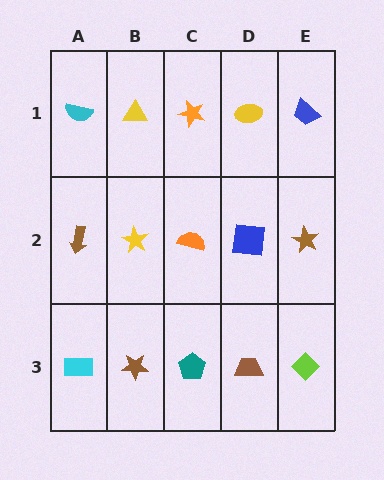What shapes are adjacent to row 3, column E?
A brown star (row 2, column E), a brown trapezoid (row 3, column D).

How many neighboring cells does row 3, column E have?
2.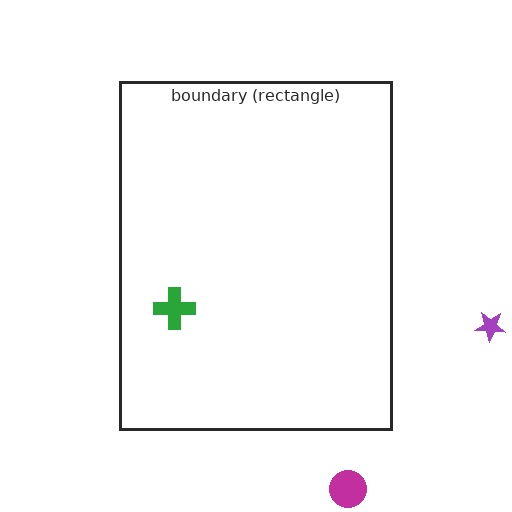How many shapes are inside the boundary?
1 inside, 2 outside.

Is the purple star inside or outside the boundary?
Outside.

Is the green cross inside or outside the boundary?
Inside.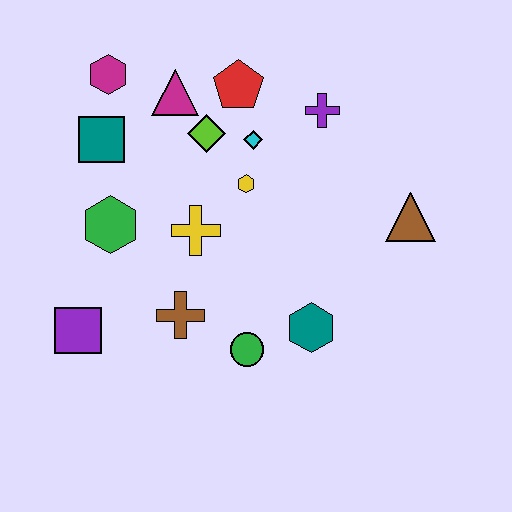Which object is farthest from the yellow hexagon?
The purple square is farthest from the yellow hexagon.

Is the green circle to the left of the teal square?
No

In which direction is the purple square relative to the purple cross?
The purple square is to the left of the purple cross.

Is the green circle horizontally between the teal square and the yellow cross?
No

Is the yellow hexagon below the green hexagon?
No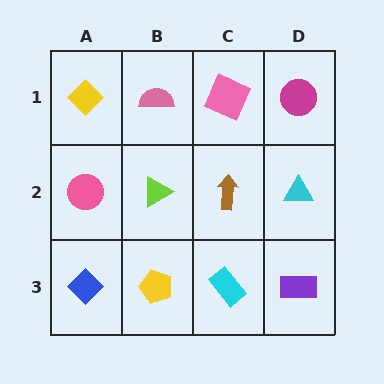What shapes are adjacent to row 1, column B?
A lime triangle (row 2, column B), a yellow diamond (row 1, column A), a pink square (row 1, column C).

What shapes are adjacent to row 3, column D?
A cyan triangle (row 2, column D), a cyan rectangle (row 3, column C).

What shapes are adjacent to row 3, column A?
A pink circle (row 2, column A), a yellow pentagon (row 3, column B).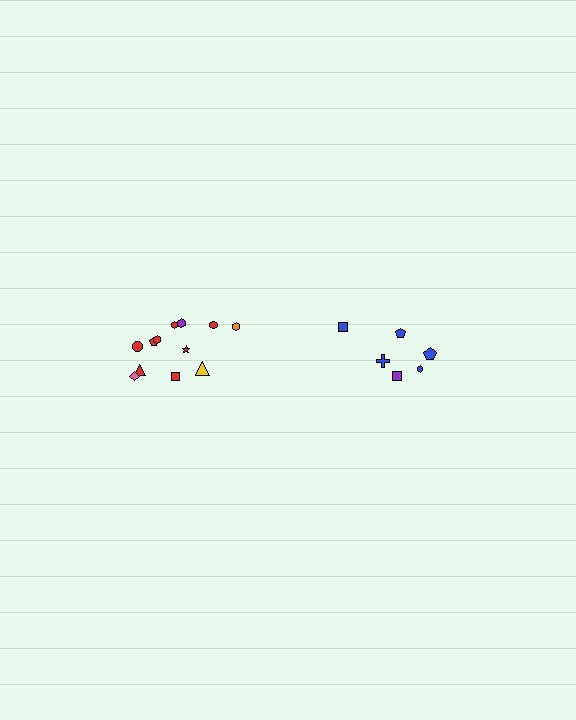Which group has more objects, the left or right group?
The left group.